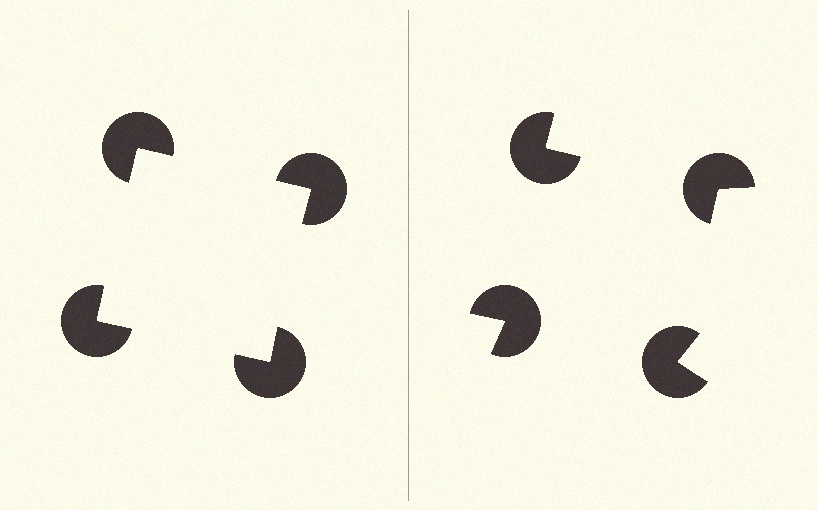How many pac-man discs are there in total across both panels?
8 — 4 on each side.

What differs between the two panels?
The pac-man discs are positioned identically on both sides; only the wedge orientations differ. On the left they align to a square; on the right they are misaligned.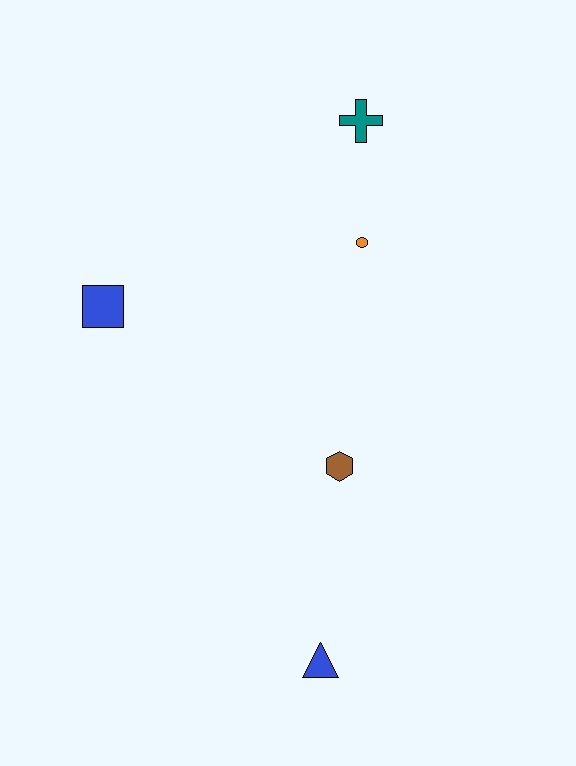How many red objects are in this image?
There are no red objects.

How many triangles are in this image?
There is 1 triangle.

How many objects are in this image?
There are 5 objects.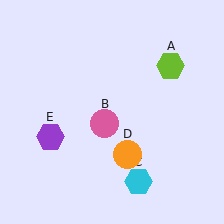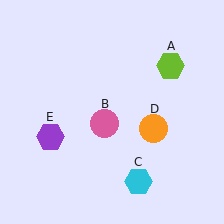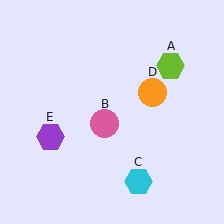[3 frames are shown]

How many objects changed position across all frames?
1 object changed position: orange circle (object D).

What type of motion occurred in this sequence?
The orange circle (object D) rotated counterclockwise around the center of the scene.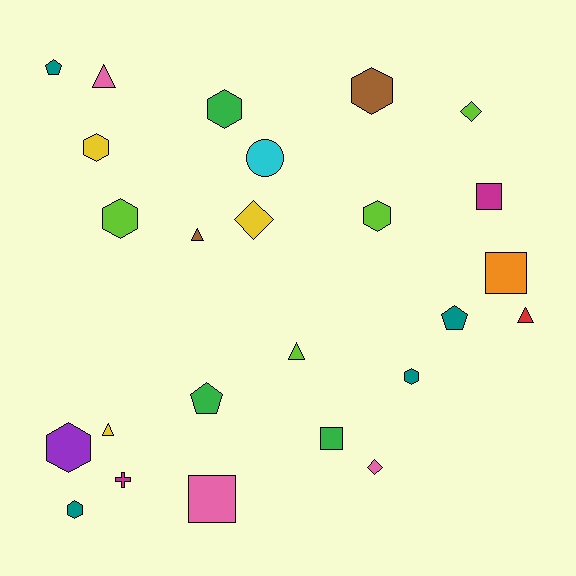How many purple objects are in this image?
There is 1 purple object.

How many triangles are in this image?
There are 5 triangles.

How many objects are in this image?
There are 25 objects.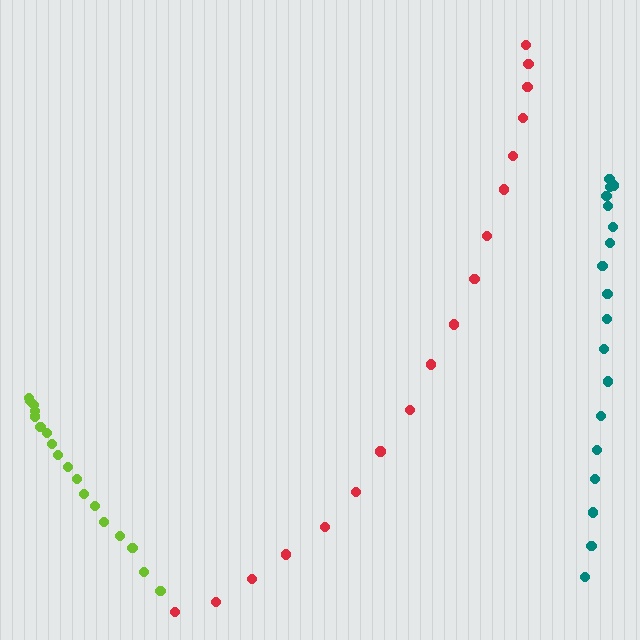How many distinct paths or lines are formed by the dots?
There are 3 distinct paths.